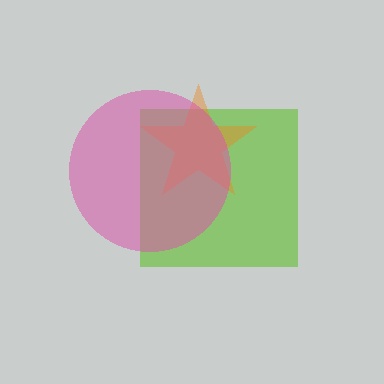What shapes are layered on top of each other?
The layered shapes are: a lime square, an orange star, a pink circle.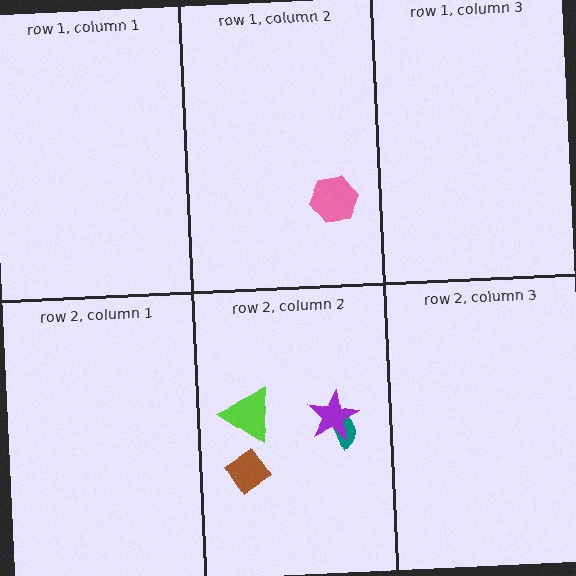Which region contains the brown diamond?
The row 2, column 2 region.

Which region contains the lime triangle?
The row 2, column 2 region.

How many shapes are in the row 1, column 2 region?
1.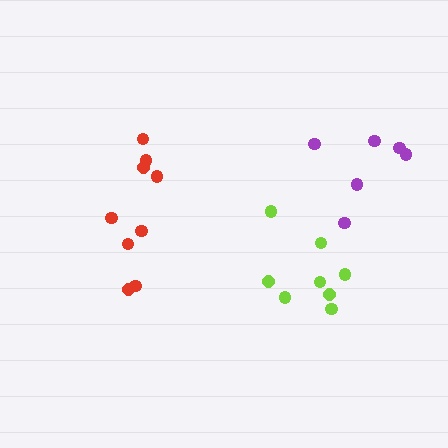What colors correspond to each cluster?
The clusters are colored: red, purple, lime.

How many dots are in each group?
Group 1: 9 dots, Group 2: 6 dots, Group 3: 8 dots (23 total).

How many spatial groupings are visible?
There are 3 spatial groupings.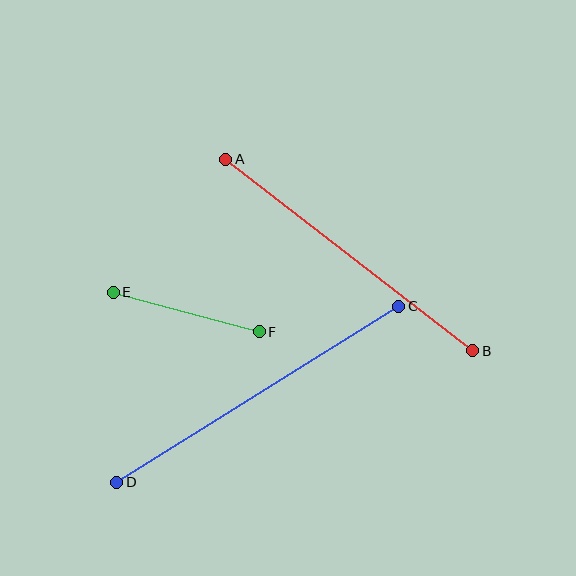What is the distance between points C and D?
The distance is approximately 332 pixels.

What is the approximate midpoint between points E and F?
The midpoint is at approximately (186, 312) pixels.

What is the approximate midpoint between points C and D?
The midpoint is at approximately (258, 394) pixels.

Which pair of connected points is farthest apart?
Points C and D are farthest apart.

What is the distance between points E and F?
The distance is approximately 151 pixels.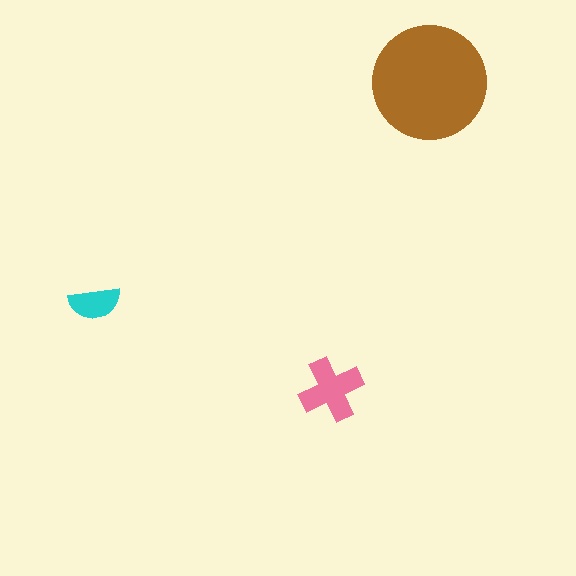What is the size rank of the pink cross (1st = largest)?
2nd.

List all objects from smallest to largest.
The cyan semicircle, the pink cross, the brown circle.